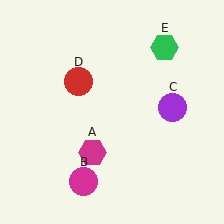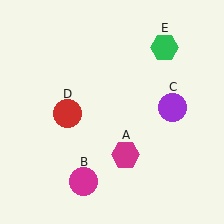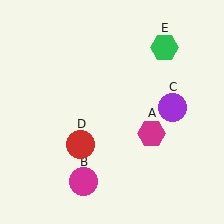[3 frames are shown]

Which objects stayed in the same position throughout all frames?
Magenta circle (object B) and purple circle (object C) and green hexagon (object E) remained stationary.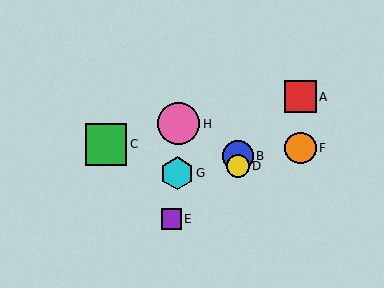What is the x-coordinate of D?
Object D is at x≈238.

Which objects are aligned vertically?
Objects B, D are aligned vertically.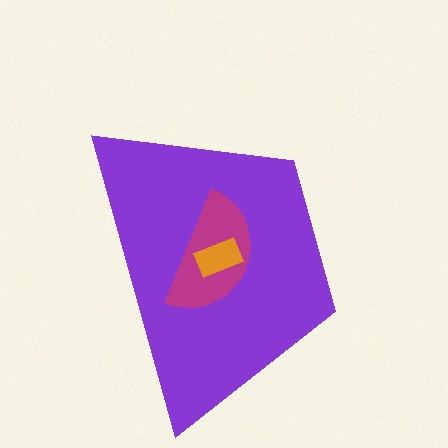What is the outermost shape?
The purple trapezoid.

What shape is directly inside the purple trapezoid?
The magenta semicircle.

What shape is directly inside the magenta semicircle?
The orange rectangle.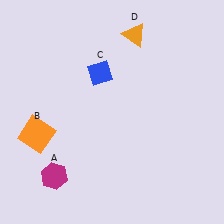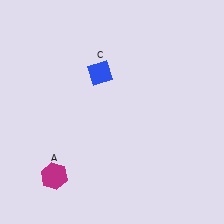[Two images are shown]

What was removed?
The orange square (B), the orange triangle (D) were removed in Image 2.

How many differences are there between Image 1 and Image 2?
There are 2 differences between the two images.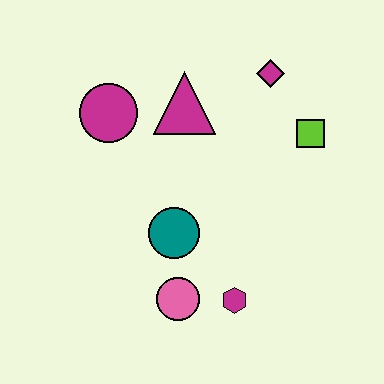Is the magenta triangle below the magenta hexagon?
No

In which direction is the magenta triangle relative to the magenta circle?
The magenta triangle is to the right of the magenta circle.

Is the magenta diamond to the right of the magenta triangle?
Yes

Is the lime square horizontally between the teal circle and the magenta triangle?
No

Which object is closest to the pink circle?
The magenta hexagon is closest to the pink circle.